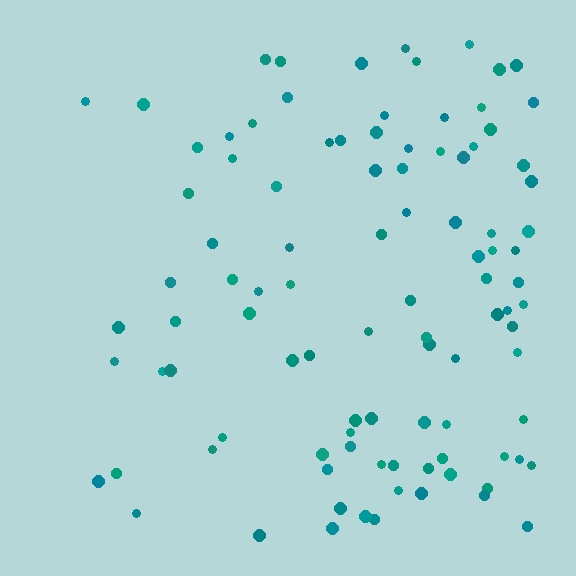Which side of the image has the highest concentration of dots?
The right.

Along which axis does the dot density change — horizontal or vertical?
Horizontal.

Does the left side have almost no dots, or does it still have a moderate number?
Still a moderate number, just noticeably fewer than the right.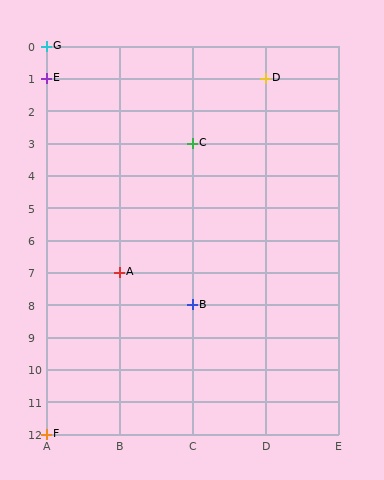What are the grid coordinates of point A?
Point A is at grid coordinates (B, 7).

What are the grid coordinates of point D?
Point D is at grid coordinates (D, 1).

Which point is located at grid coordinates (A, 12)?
Point F is at (A, 12).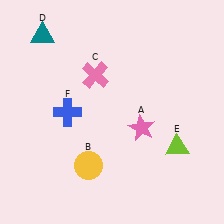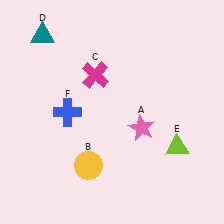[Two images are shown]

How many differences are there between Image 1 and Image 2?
There is 1 difference between the two images.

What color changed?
The cross (C) changed from pink in Image 1 to magenta in Image 2.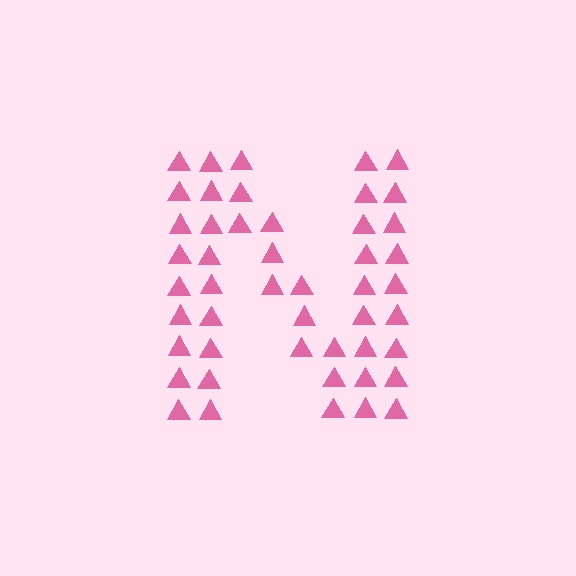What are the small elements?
The small elements are triangles.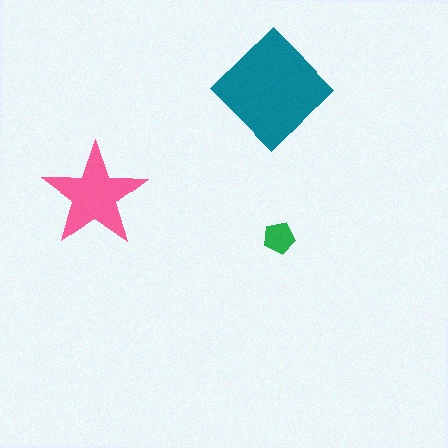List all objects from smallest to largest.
The green pentagon, the pink star, the teal diamond.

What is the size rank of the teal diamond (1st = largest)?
1st.